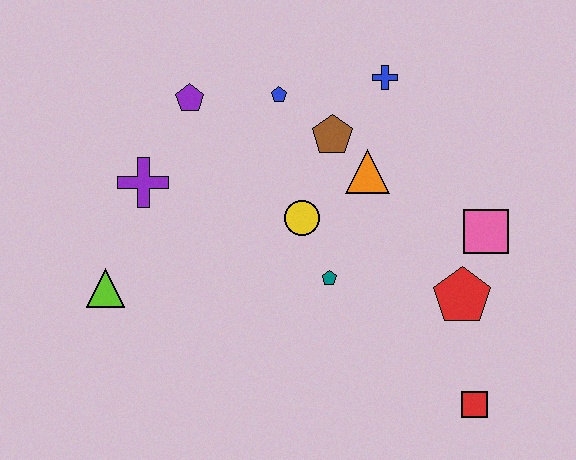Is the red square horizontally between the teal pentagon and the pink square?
Yes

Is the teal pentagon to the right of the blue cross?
No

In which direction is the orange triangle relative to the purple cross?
The orange triangle is to the right of the purple cross.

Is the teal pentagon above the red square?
Yes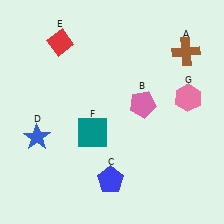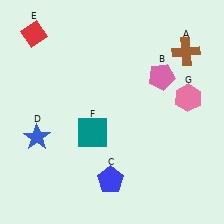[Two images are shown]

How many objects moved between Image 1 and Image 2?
2 objects moved between the two images.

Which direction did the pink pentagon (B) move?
The pink pentagon (B) moved up.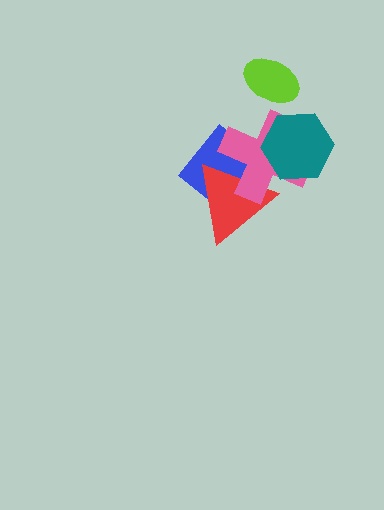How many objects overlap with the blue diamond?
2 objects overlap with the blue diamond.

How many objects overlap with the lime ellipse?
0 objects overlap with the lime ellipse.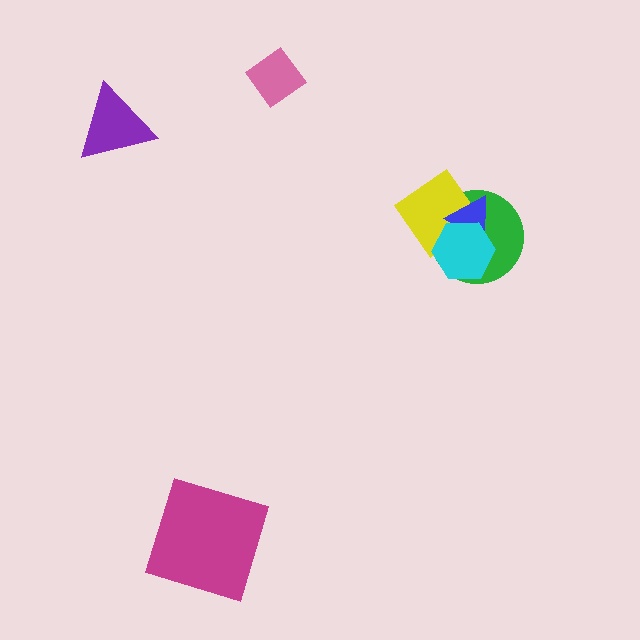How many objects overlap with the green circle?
3 objects overlap with the green circle.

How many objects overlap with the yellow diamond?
3 objects overlap with the yellow diamond.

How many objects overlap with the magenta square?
0 objects overlap with the magenta square.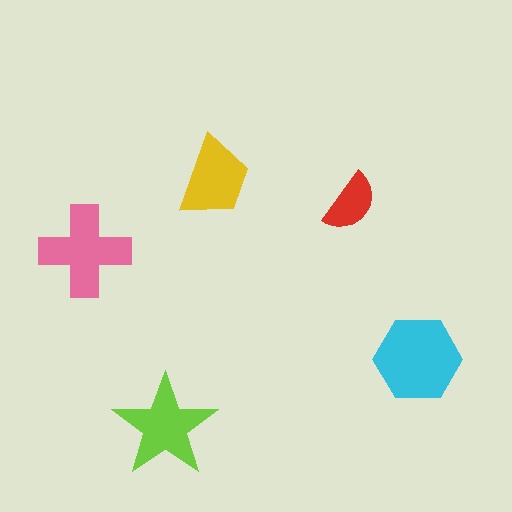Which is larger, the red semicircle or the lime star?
The lime star.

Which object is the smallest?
The red semicircle.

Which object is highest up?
The yellow trapezoid is topmost.